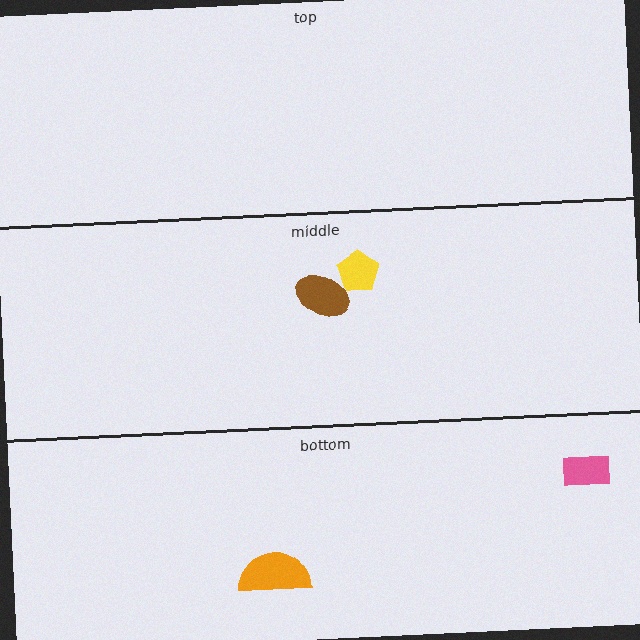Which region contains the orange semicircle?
The bottom region.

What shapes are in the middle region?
The brown ellipse, the yellow pentagon.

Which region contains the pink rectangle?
The bottom region.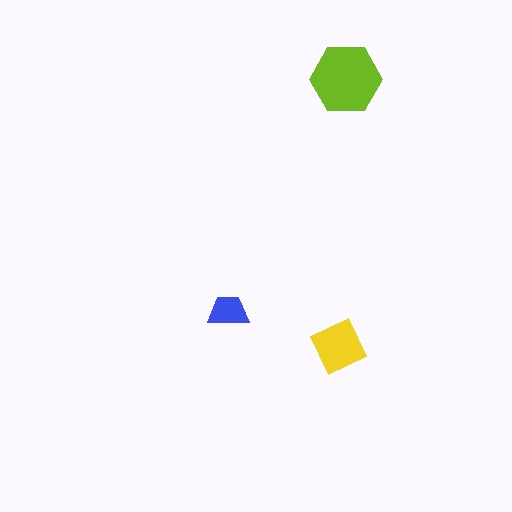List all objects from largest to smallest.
The lime hexagon, the yellow diamond, the blue trapezoid.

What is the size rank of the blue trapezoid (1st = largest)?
3rd.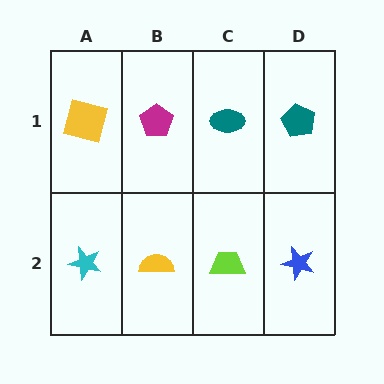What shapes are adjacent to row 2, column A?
A yellow square (row 1, column A), a yellow semicircle (row 2, column B).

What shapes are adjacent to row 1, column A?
A cyan star (row 2, column A), a magenta pentagon (row 1, column B).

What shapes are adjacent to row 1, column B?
A yellow semicircle (row 2, column B), a yellow square (row 1, column A), a teal ellipse (row 1, column C).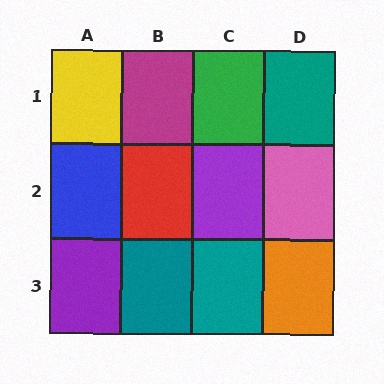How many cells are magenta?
1 cell is magenta.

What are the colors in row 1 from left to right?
Yellow, magenta, green, teal.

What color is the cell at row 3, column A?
Purple.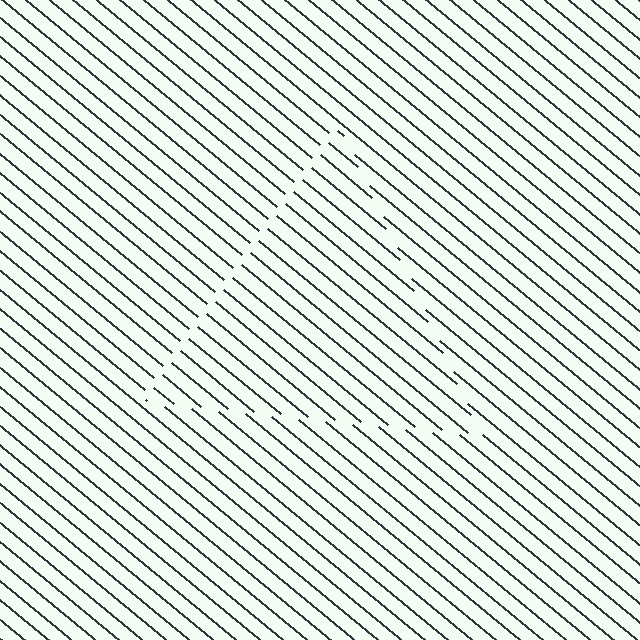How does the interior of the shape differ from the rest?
The interior of the shape contains the same grating, shifted by half a period — the contour is defined by the phase discontinuity where line-ends from the inner and outer gratings abut.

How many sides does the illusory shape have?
3 sides — the line-ends trace a triangle.